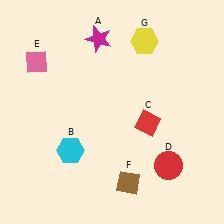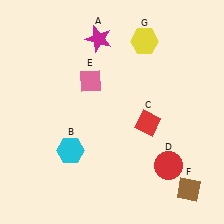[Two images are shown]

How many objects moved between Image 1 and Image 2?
2 objects moved between the two images.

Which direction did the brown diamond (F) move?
The brown diamond (F) moved right.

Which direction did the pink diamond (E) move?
The pink diamond (E) moved right.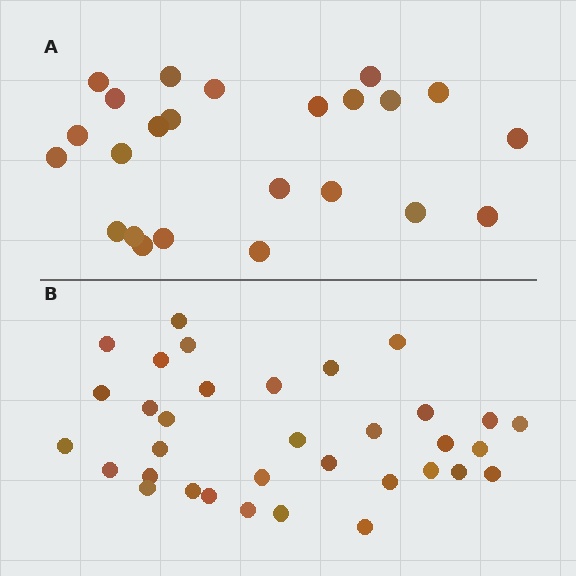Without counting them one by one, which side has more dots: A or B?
Region B (the bottom region) has more dots.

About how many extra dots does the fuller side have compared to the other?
Region B has roughly 10 or so more dots than region A.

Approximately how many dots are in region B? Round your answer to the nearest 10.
About 30 dots. (The exact count is 34, which rounds to 30.)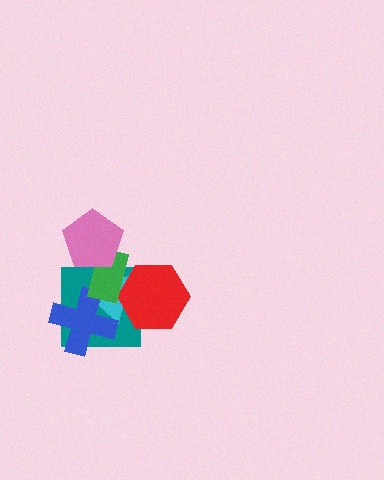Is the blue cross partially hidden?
Yes, it is partially covered by another shape.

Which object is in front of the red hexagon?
The green rectangle is in front of the red hexagon.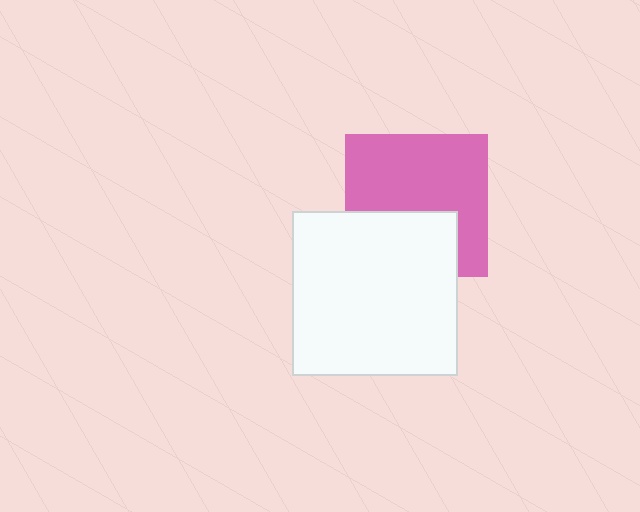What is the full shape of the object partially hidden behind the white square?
The partially hidden object is a pink square.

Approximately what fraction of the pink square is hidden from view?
Roughly 36% of the pink square is hidden behind the white square.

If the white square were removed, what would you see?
You would see the complete pink square.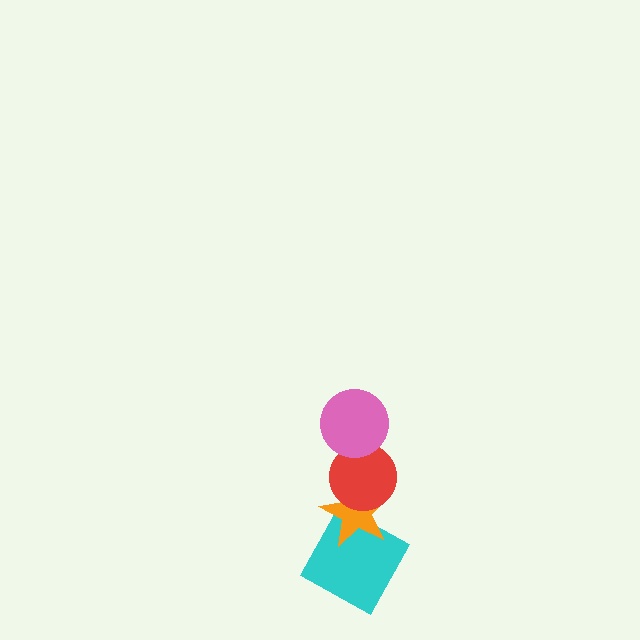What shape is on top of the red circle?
The pink circle is on top of the red circle.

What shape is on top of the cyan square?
The orange star is on top of the cyan square.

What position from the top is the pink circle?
The pink circle is 1st from the top.